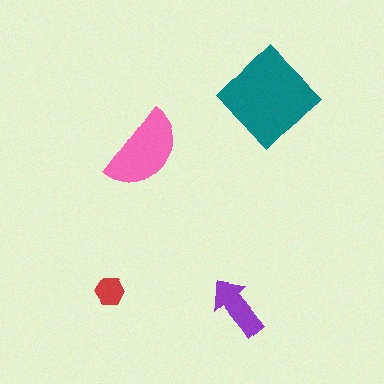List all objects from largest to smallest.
The teal diamond, the pink semicircle, the purple arrow, the red hexagon.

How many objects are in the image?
There are 4 objects in the image.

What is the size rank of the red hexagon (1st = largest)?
4th.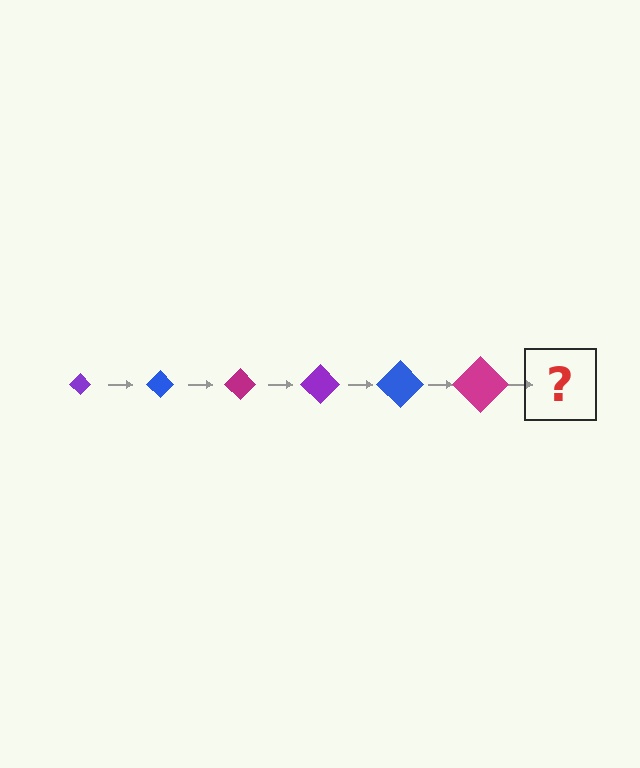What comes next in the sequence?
The next element should be a purple diamond, larger than the previous one.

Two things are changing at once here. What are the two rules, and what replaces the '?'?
The two rules are that the diamond grows larger each step and the color cycles through purple, blue, and magenta. The '?' should be a purple diamond, larger than the previous one.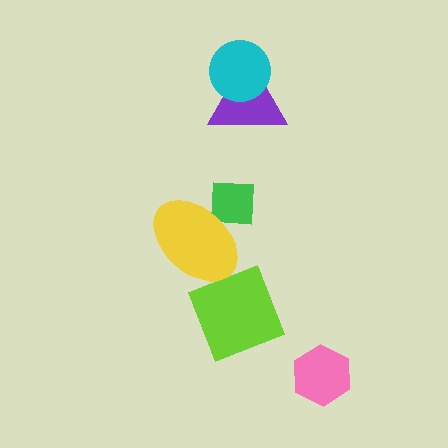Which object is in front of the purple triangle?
The cyan circle is in front of the purple triangle.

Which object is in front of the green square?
The yellow ellipse is in front of the green square.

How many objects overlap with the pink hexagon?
0 objects overlap with the pink hexagon.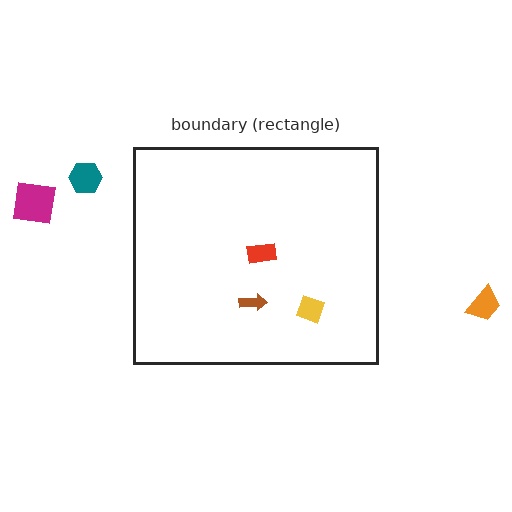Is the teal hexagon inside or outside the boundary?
Outside.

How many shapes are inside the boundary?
3 inside, 3 outside.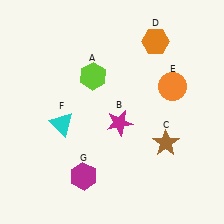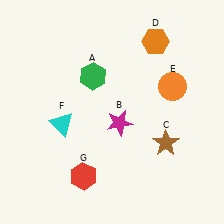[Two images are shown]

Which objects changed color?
A changed from lime to green. G changed from magenta to red.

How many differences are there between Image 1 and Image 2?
There are 2 differences between the two images.